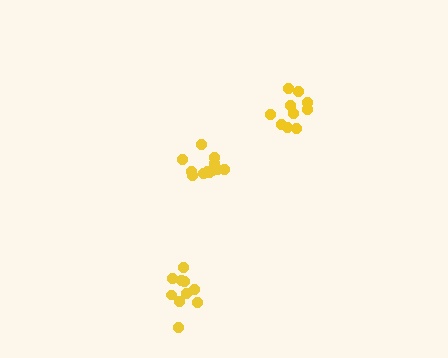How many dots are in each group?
Group 1: 12 dots, Group 2: 10 dots, Group 3: 10 dots (32 total).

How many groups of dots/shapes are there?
There are 3 groups.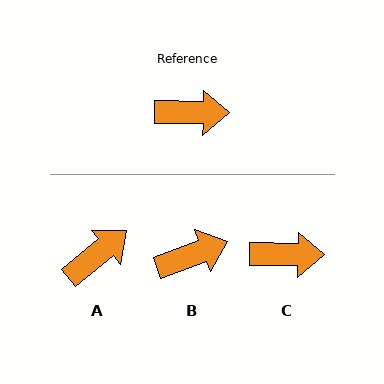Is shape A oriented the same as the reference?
No, it is off by about 40 degrees.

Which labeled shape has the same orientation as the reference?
C.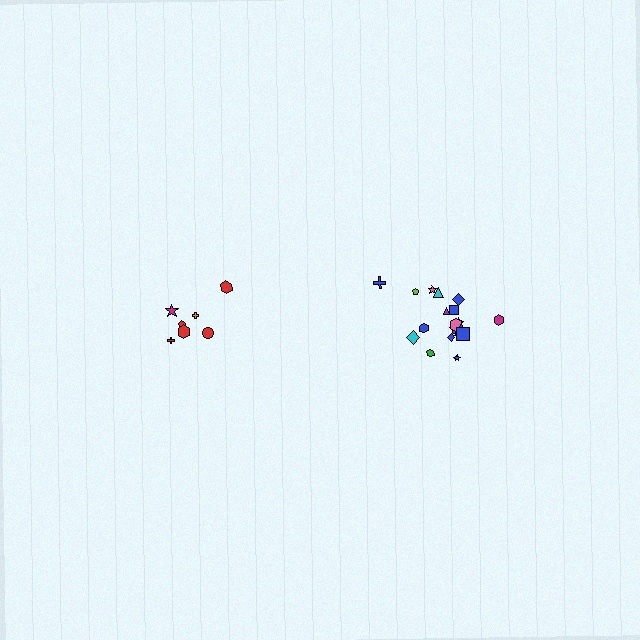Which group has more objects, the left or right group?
The right group.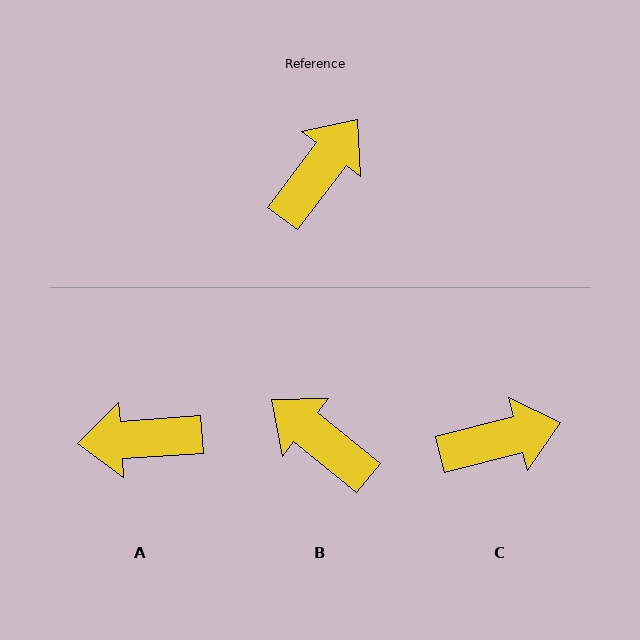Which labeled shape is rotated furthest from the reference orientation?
A, about 131 degrees away.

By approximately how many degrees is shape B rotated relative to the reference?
Approximately 88 degrees counter-clockwise.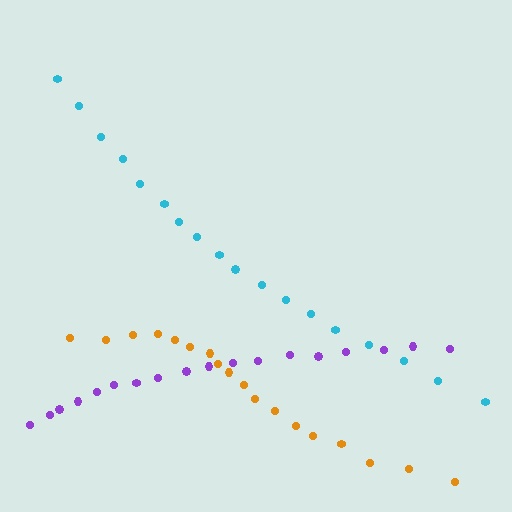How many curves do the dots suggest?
There are 3 distinct paths.